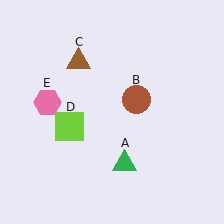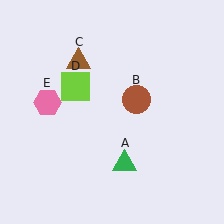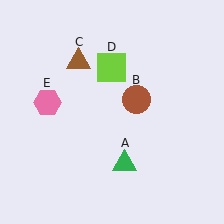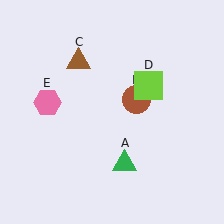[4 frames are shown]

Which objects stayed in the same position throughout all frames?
Green triangle (object A) and brown circle (object B) and brown triangle (object C) and pink hexagon (object E) remained stationary.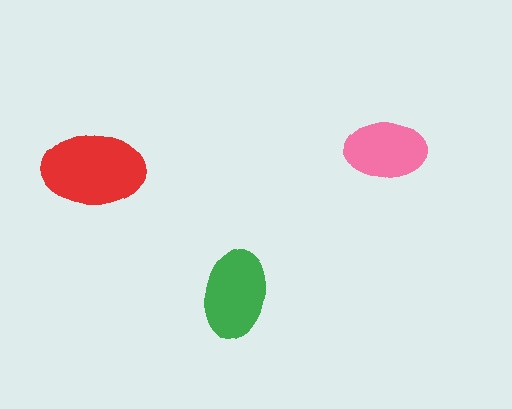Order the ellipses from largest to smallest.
the red one, the green one, the pink one.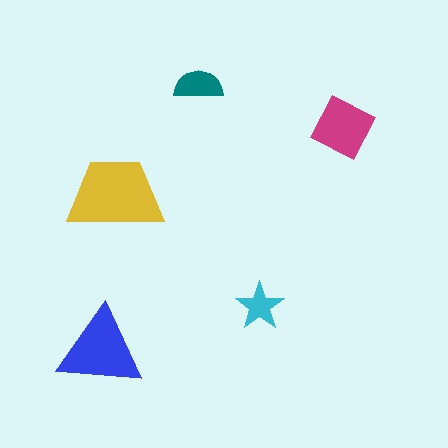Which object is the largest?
The yellow trapezoid.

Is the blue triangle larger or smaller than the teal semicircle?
Larger.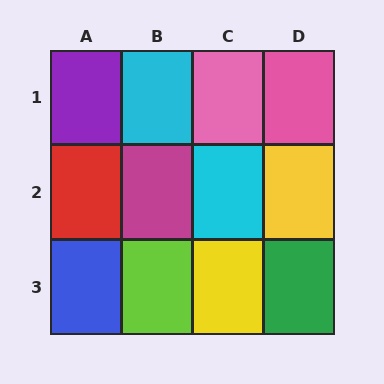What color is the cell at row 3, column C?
Yellow.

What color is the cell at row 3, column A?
Blue.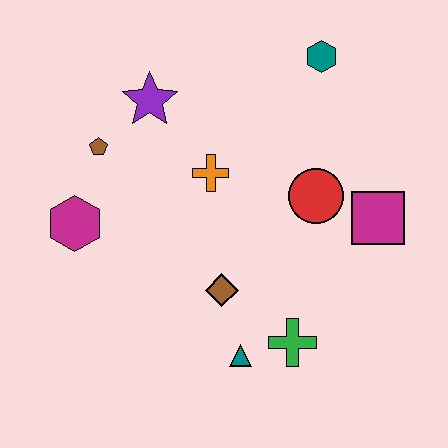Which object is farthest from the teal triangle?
The teal hexagon is farthest from the teal triangle.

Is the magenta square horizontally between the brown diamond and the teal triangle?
No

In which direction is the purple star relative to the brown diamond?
The purple star is above the brown diamond.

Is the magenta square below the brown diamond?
No